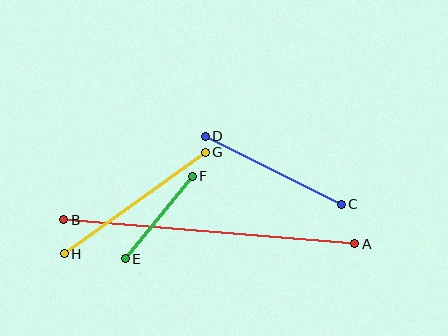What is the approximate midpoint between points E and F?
The midpoint is at approximately (159, 218) pixels.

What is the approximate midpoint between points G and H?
The midpoint is at approximately (135, 203) pixels.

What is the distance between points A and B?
The distance is approximately 292 pixels.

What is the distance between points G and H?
The distance is approximately 174 pixels.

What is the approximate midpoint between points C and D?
The midpoint is at approximately (273, 170) pixels.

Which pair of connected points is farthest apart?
Points A and B are farthest apart.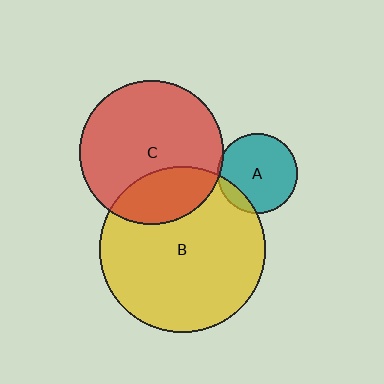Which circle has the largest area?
Circle B (yellow).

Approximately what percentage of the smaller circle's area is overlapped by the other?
Approximately 5%.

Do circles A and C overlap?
Yes.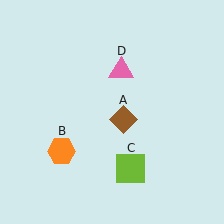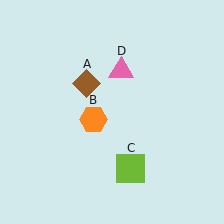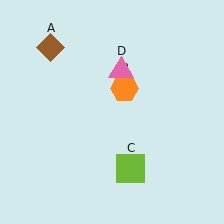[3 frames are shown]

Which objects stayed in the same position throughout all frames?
Lime square (object C) and pink triangle (object D) remained stationary.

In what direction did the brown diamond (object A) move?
The brown diamond (object A) moved up and to the left.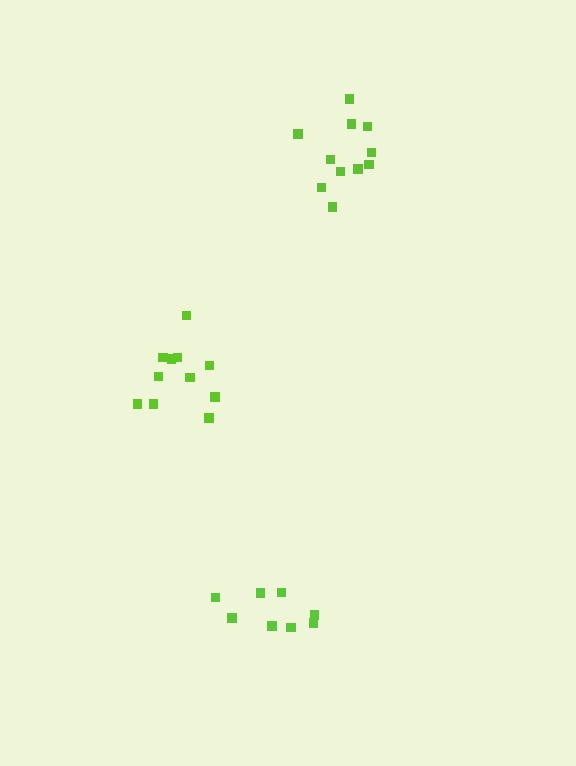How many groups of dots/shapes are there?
There are 3 groups.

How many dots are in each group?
Group 1: 8 dots, Group 2: 11 dots, Group 3: 11 dots (30 total).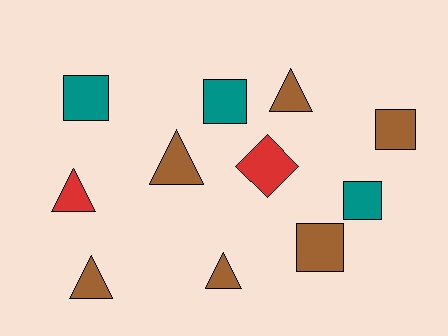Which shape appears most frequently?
Triangle, with 5 objects.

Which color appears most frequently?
Brown, with 6 objects.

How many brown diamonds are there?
There are no brown diamonds.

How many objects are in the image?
There are 11 objects.